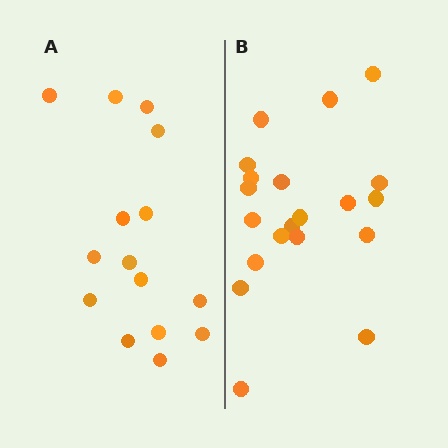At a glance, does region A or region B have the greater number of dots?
Region B (the right region) has more dots.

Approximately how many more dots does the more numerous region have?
Region B has about 5 more dots than region A.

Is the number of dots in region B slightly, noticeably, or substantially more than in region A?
Region B has noticeably more, but not dramatically so. The ratio is roughly 1.3 to 1.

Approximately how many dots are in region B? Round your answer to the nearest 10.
About 20 dots.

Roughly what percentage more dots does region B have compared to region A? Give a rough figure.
About 35% more.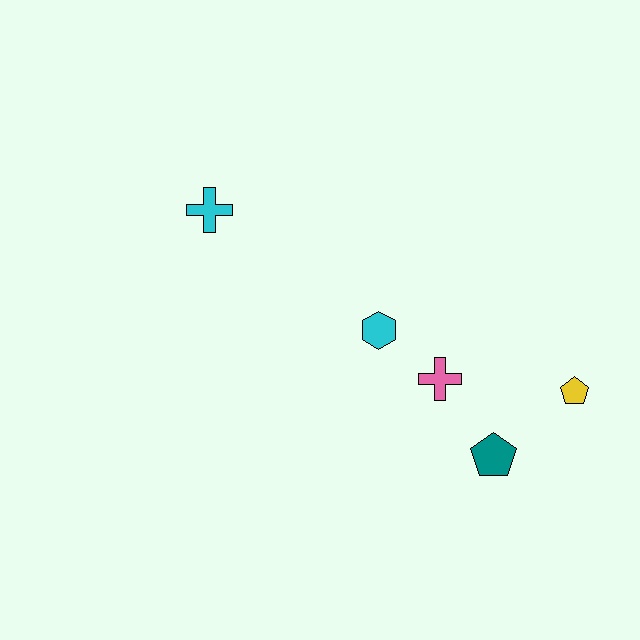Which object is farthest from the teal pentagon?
The cyan cross is farthest from the teal pentagon.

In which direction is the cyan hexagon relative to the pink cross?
The cyan hexagon is to the left of the pink cross.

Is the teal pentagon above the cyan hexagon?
No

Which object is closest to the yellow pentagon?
The teal pentagon is closest to the yellow pentagon.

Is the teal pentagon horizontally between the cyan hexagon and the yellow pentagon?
Yes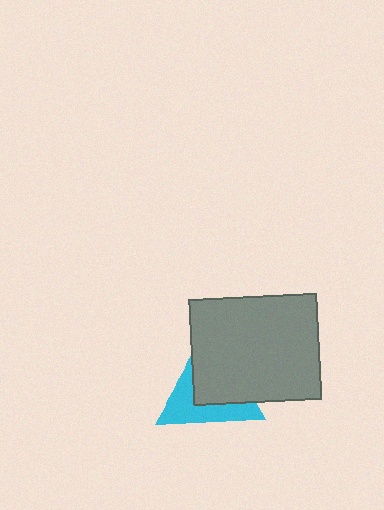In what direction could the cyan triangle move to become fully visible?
The cyan triangle could move toward the lower-left. That would shift it out from behind the gray rectangle entirely.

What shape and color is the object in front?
The object in front is a gray rectangle.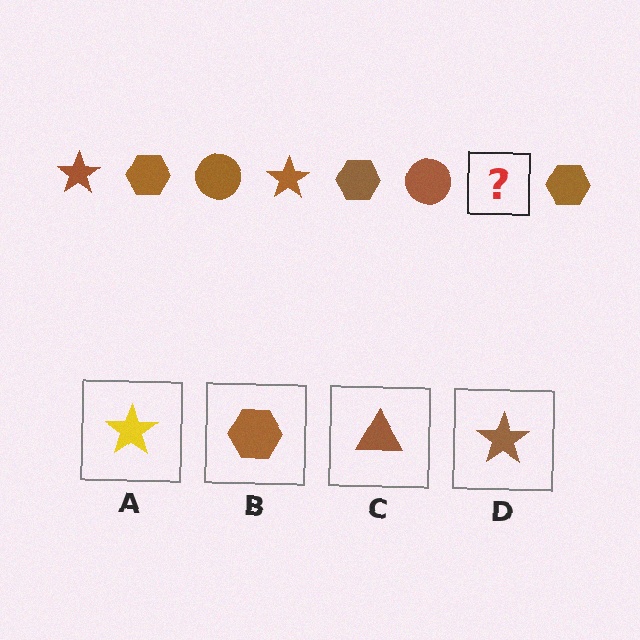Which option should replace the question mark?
Option D.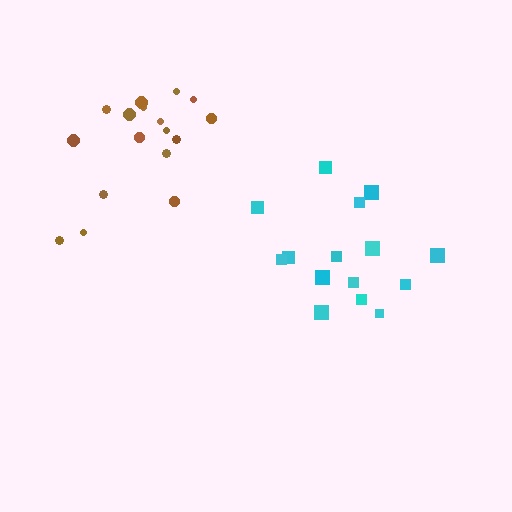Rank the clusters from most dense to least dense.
cyan, brown.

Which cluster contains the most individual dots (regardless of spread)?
Brown (17).